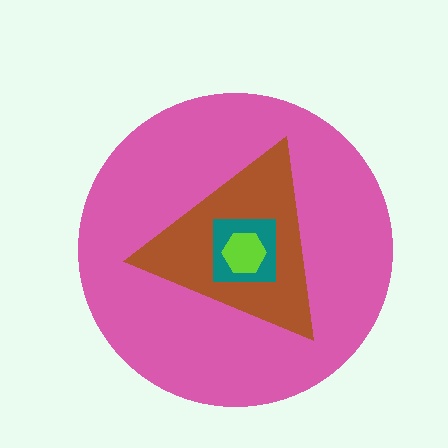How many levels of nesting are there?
4.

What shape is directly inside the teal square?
The lime hexagon.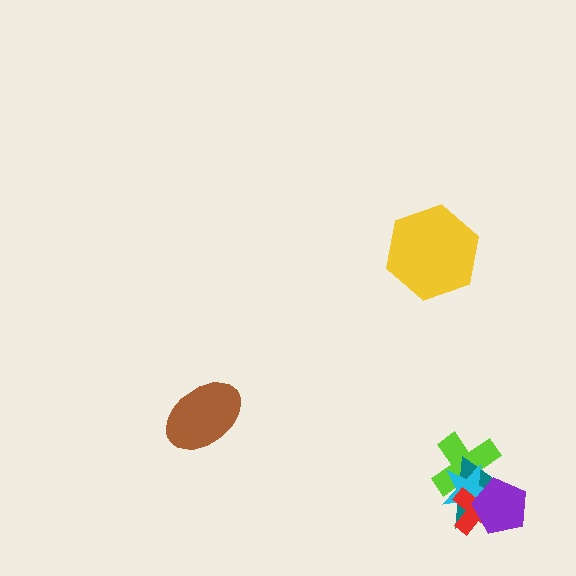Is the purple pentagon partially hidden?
No, no other shape covers it.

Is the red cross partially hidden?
Yes, it is partially covered by another shape.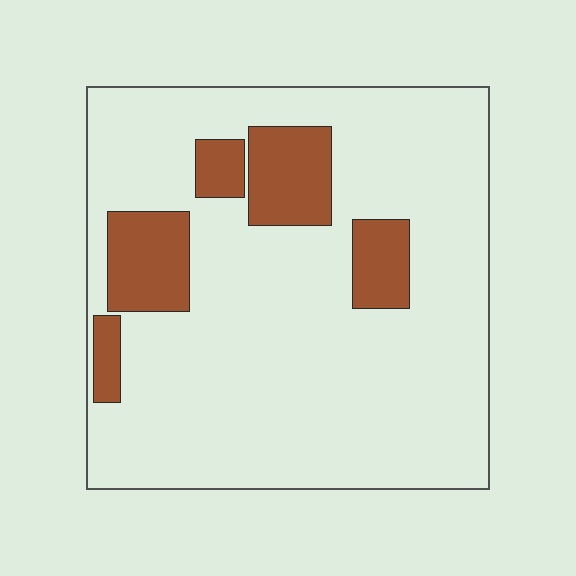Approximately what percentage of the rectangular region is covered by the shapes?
Approximately 15%.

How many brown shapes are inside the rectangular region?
5.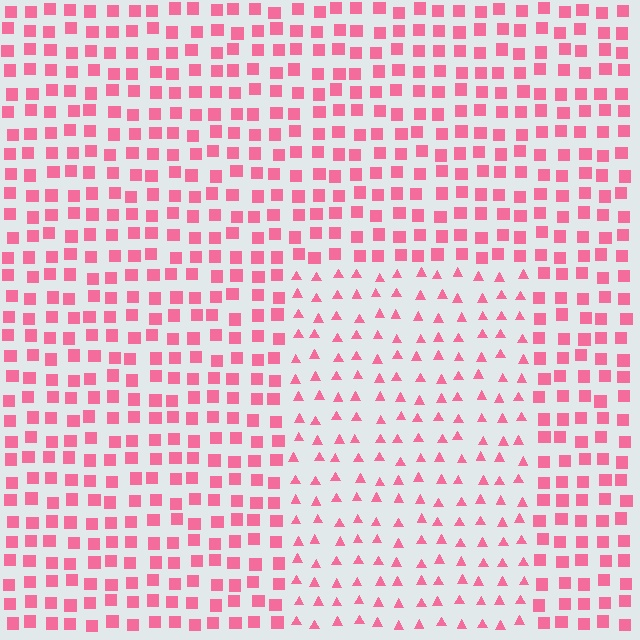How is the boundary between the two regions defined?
The boundary is defined by a change in element shape: triangles inside vs. squares outside. All elements share the same color and spacing.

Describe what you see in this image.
The image is filled with small pink elements arranged in a uniform grid. A rectangle-shaped region contains triangles, while the surrounding area contains squares. The boundary is defined purely by the change in element shape.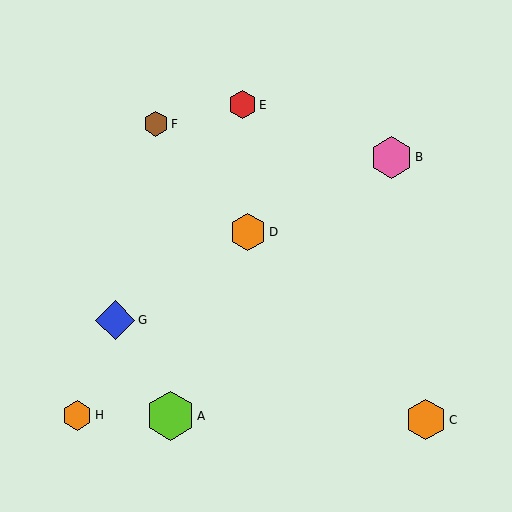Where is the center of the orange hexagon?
The center of the orange hexagon is at (248, 232).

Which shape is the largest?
The lime hexagon (labeled A) is the largest.